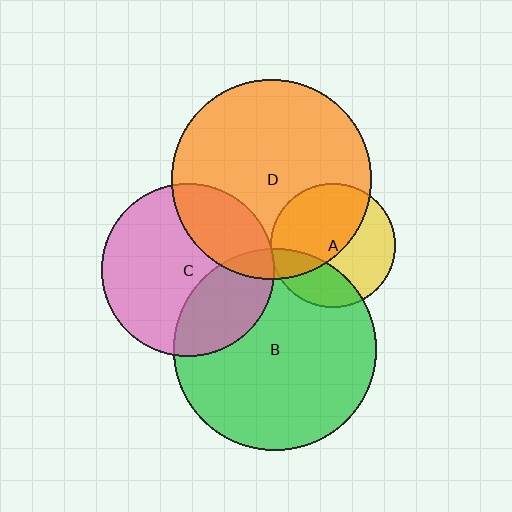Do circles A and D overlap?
Yes.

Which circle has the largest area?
Circle B (green).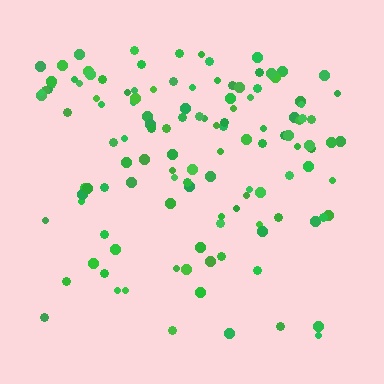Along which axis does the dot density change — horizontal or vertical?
Vertical.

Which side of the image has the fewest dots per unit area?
The bottom.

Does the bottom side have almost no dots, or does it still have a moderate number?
Still a moderate number, just noticeably fewer than the top.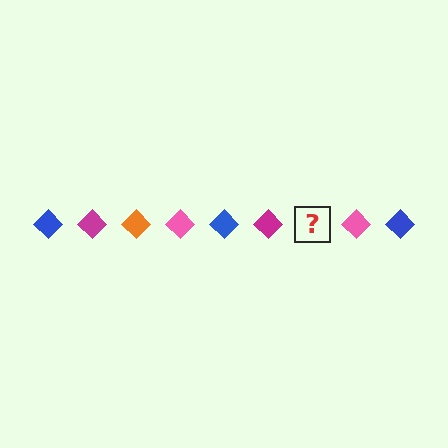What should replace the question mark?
The question mark should be replaced with an orange diamond.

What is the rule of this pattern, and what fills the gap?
The rule is that the pattern cycles through blue, magenta, orange, pink diamonds. The gap should be filled with an orange diamond.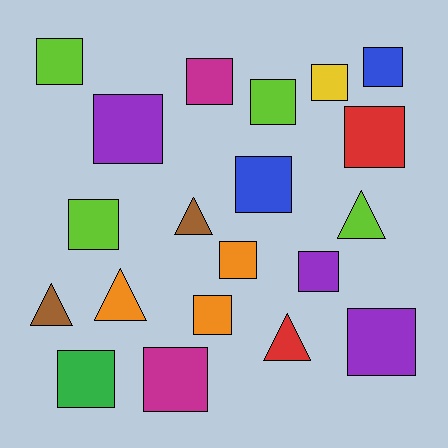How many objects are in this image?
There are 20 objects.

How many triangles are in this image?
There are 5 triangles.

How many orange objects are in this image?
There are 3 orange objects.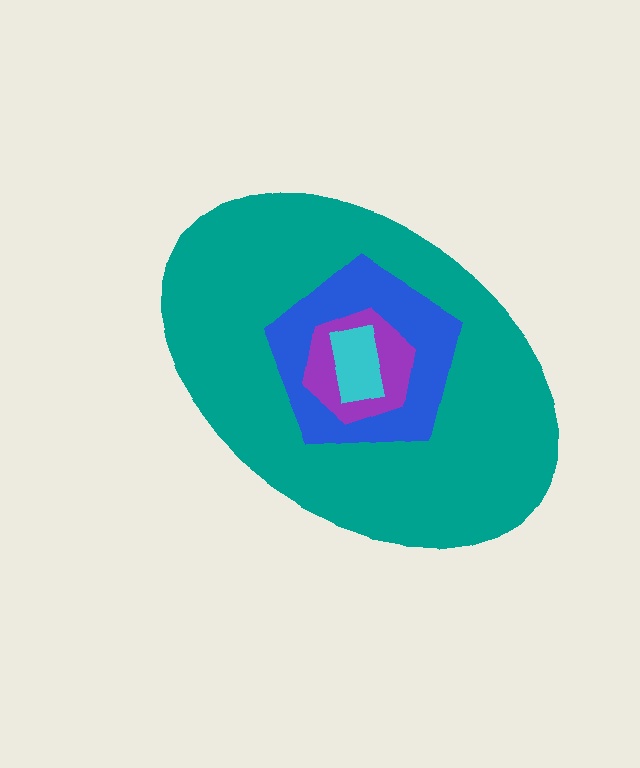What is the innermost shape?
The cyan rectangle.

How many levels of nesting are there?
4.